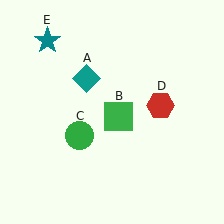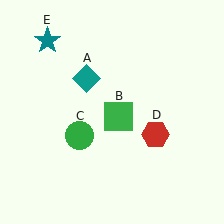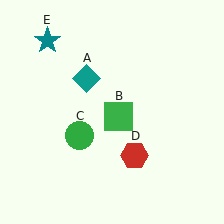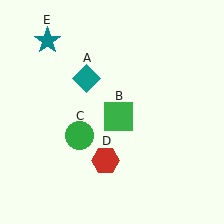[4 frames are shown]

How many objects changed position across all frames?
1 object changed position: red hexagon (object D).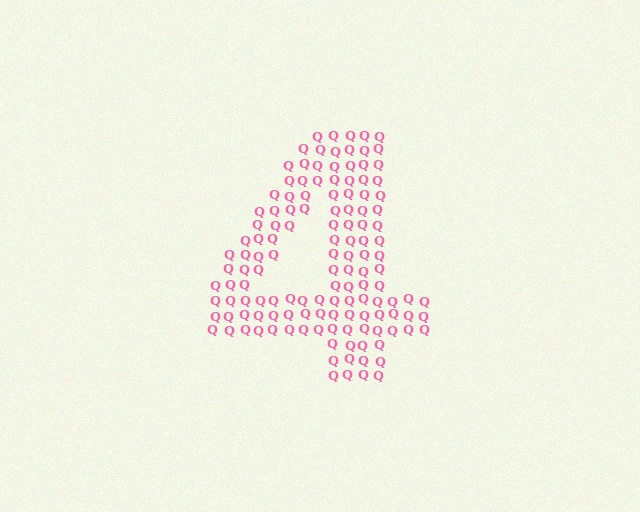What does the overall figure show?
The overall figure shows the digit 4.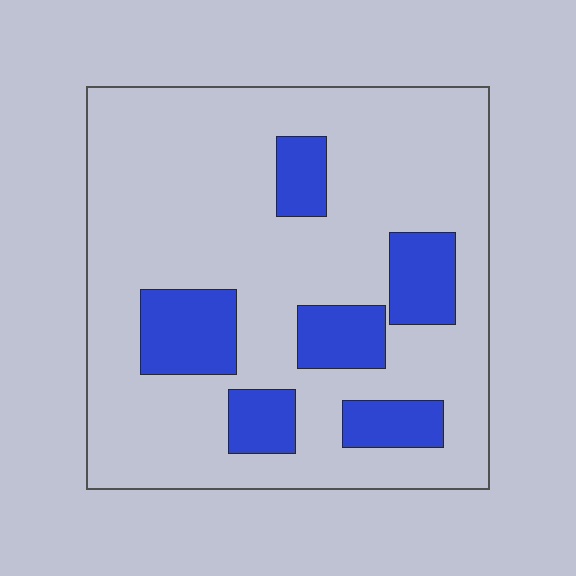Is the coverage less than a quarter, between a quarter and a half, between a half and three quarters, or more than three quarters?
Less than a quarter.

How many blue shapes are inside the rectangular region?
6.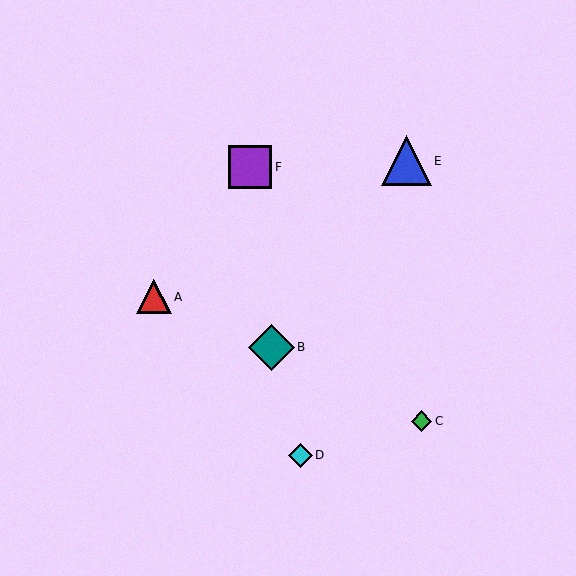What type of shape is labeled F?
Shape F is a purple square.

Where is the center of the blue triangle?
The center of the blue triangle is at (406, 161).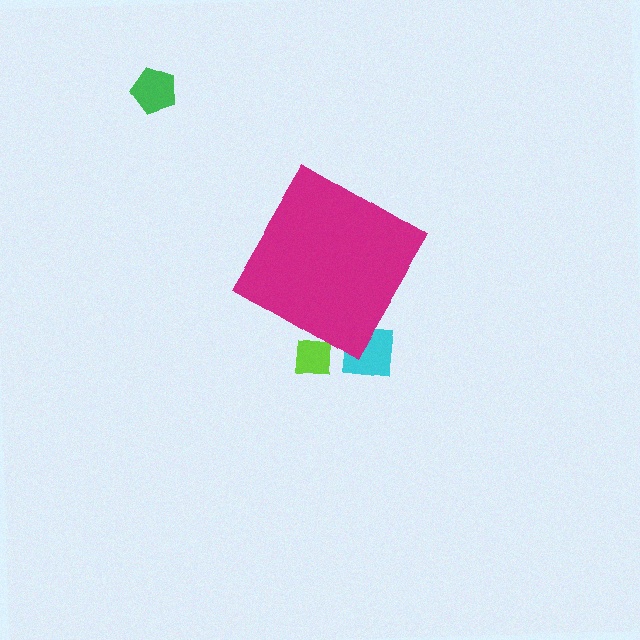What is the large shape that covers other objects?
A magenta diamond.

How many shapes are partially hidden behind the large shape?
2 shapes are partially hidden.